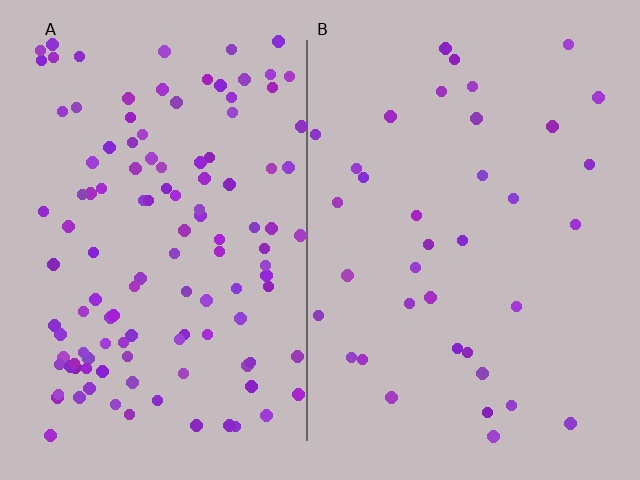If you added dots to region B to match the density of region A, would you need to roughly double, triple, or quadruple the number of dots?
Approximately triple.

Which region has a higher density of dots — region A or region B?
A (the left).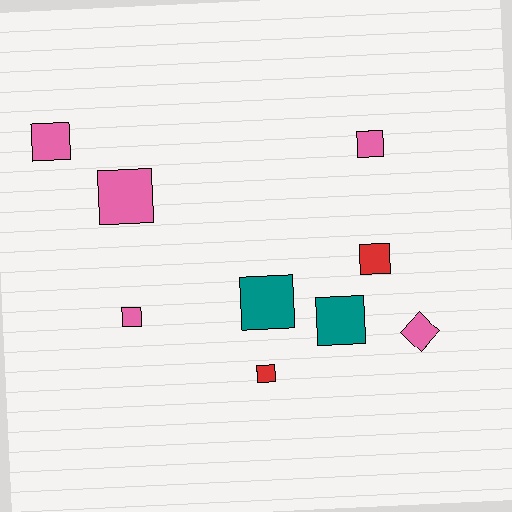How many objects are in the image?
There are 9 objects.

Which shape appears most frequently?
Square, with 8 objects.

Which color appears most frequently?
Pink, with 5 objects.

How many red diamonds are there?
There are no red diamonds.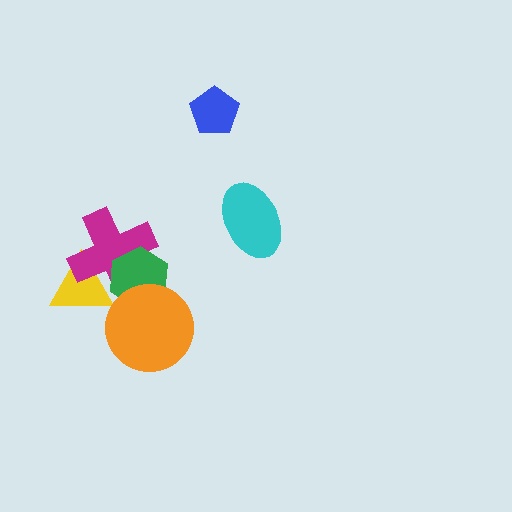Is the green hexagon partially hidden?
Yes, it is partially covered by another shape.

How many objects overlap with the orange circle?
1 object overlaps with the orange circle.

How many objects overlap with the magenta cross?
2 objects overlap with the magenta cross.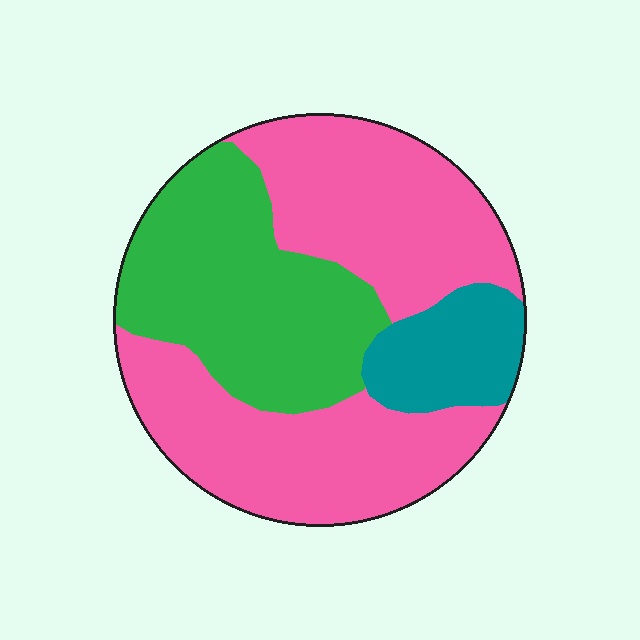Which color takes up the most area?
Pink, at roughly 55%.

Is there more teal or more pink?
Pink.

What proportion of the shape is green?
Green covers roughly 35% of the shape.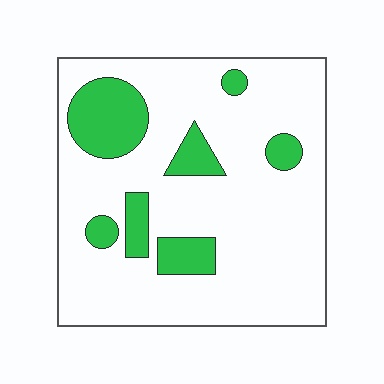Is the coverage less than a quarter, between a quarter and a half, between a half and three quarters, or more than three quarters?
Less than a quarter.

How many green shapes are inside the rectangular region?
7.